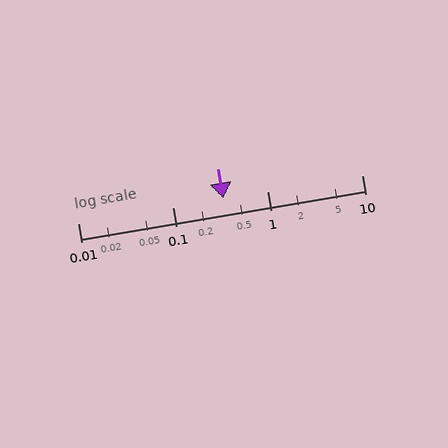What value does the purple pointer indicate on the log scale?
The pointer indicates approximately 0.34.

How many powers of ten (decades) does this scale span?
The scale spans 3 decades, from 0.01 to 10.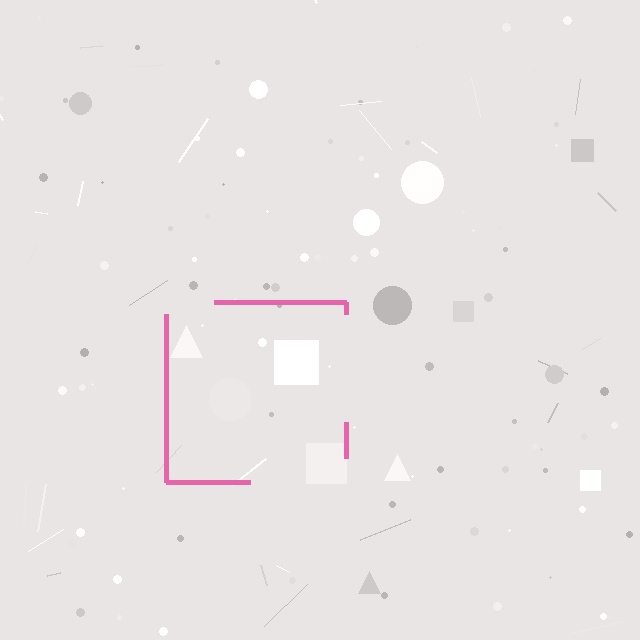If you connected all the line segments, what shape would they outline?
They would outline a square.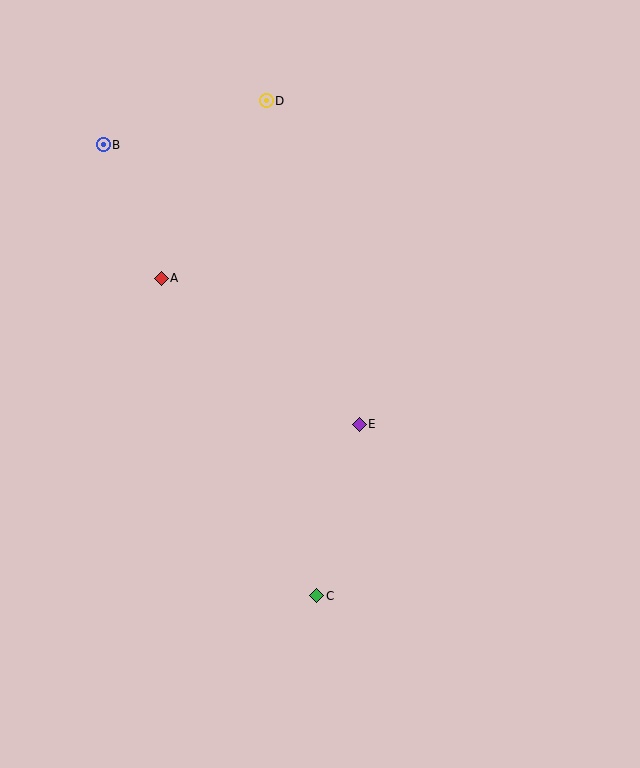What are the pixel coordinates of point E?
Point E is at (359, 424).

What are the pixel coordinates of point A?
Point A is at (161, 278).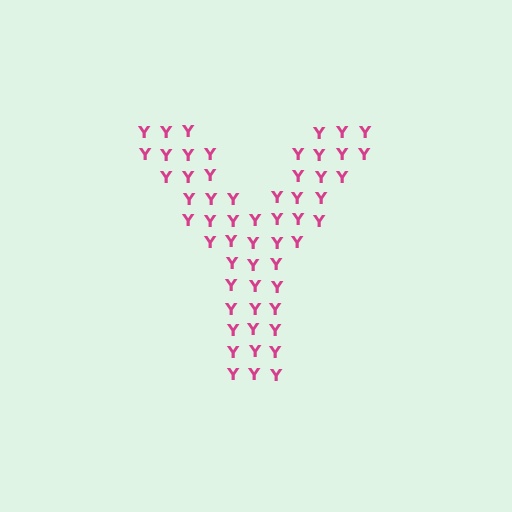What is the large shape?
The large shape is the letter Y.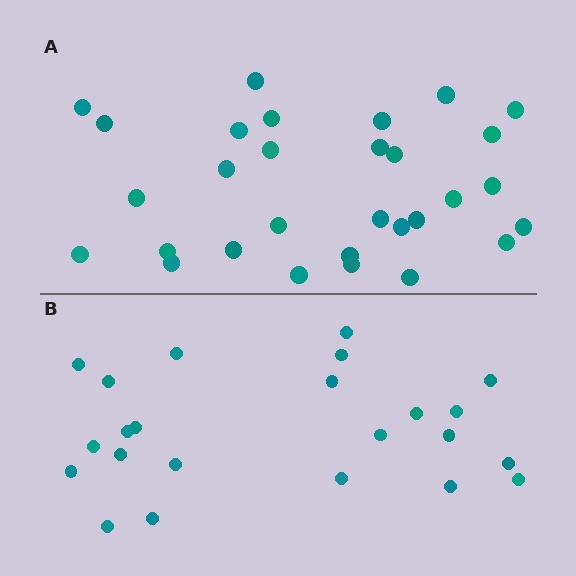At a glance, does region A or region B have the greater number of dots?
Region A (the top region) has more dots.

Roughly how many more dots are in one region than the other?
Region A has roughly 8 or so more dots than region B.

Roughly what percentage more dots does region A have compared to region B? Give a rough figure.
About 30% more.